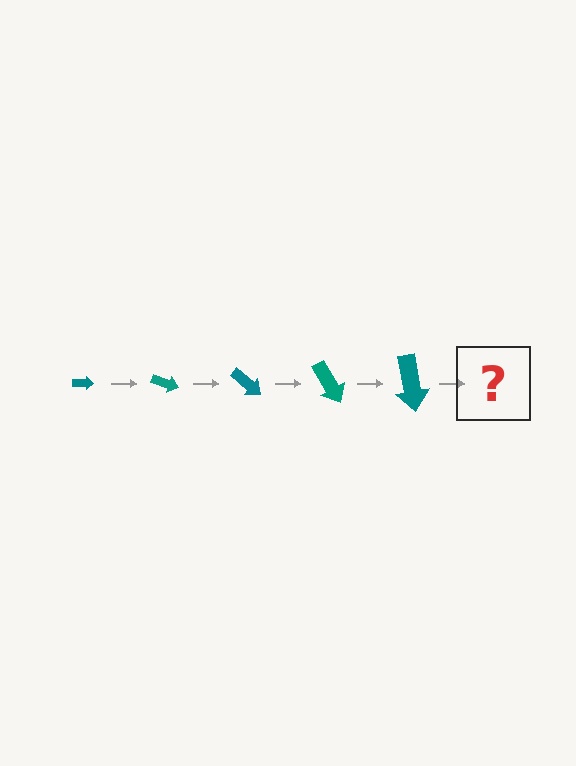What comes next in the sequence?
The next element should be an arrow, larger than the previous one and rotated 100 degrees from the start.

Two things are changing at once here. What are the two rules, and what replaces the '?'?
The two rules are that the arrow grows larger each step and it rotates 20 degrees each step. The '?' should be an arrow, larger than the previous one and rotated 100 degrees from the start.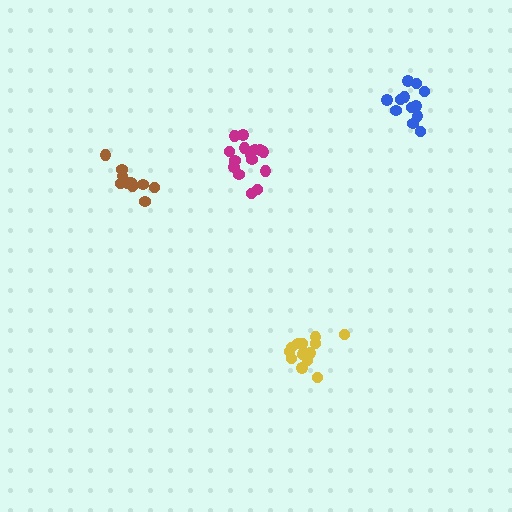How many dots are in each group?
Group 1: 10 dots, Group 2: 12 dots, Group 3: 15 dots, Group 4: 15 dots (52 total).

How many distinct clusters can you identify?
There are 4 distinct clusters.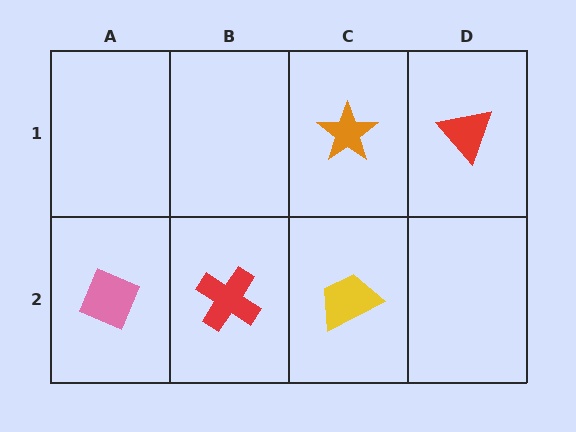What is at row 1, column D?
A red triangle.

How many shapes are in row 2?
3 shapes.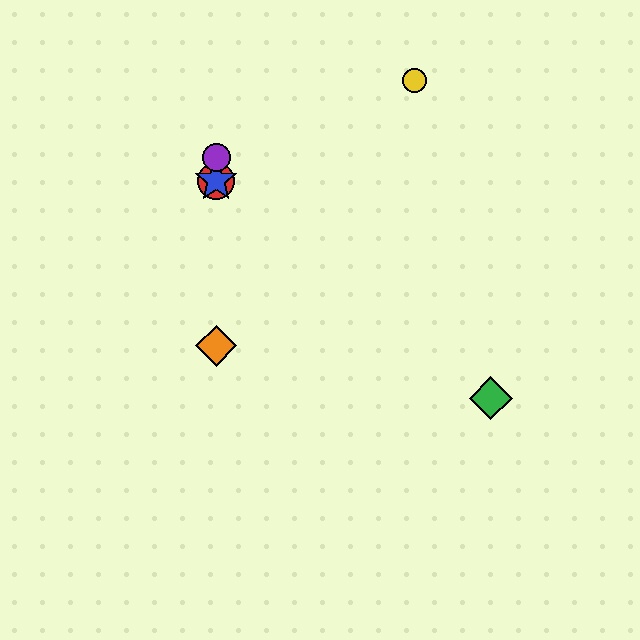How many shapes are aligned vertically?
4 shapes (the red circle, the blue star, the purple circle, the orange diamond) are aligned vertically.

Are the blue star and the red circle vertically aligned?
Yes, both are at x≈216.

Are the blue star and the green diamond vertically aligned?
No, the blue star is at x≈216 and the green diamond is at x≈491.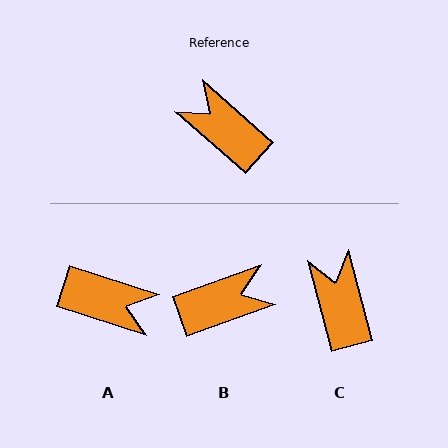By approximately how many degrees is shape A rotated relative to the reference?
Approximately 156 degrees clockwise.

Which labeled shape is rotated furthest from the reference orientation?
A, about 156 degrees away.